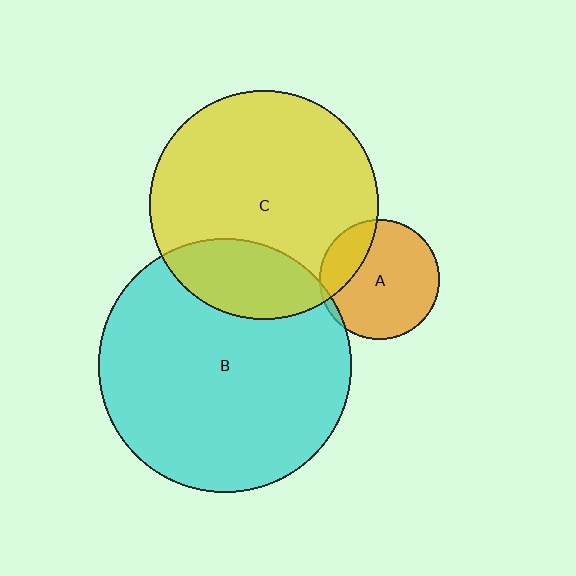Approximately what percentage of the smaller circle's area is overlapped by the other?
Approximately 20%.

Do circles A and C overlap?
Yes.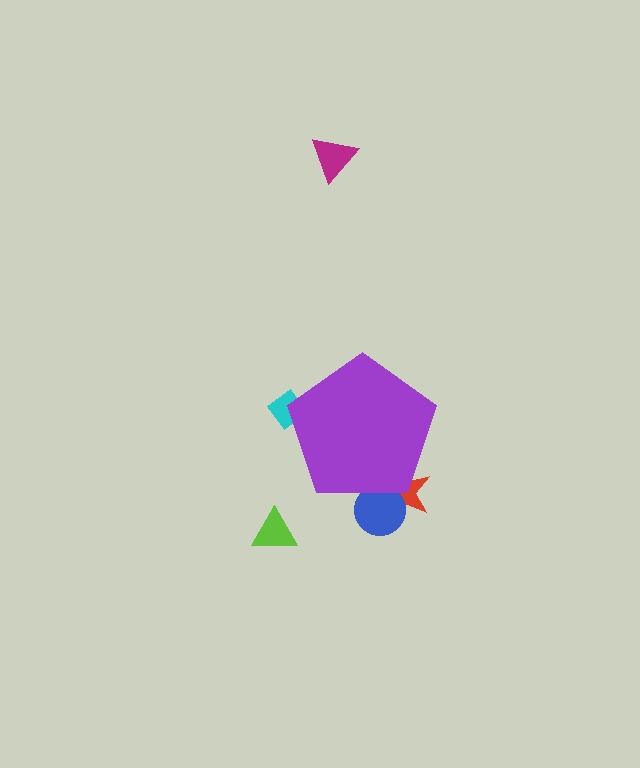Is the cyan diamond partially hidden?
Yes, the cyan diamond is partially hidden behind the purple pentagon.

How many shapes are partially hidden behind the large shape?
3 shapes are partially hidden.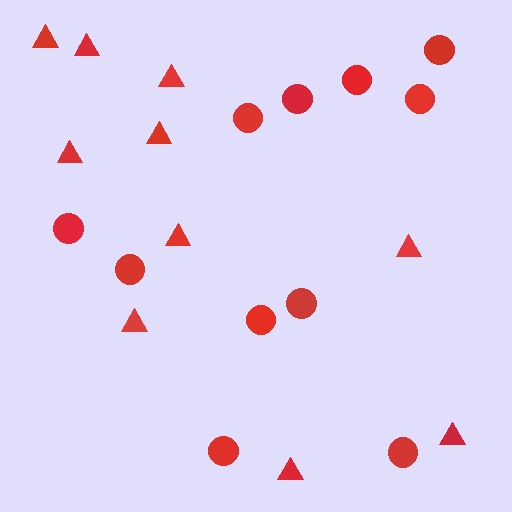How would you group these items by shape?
There are 2 groups: one group of circles (11) and one group of triangles (10).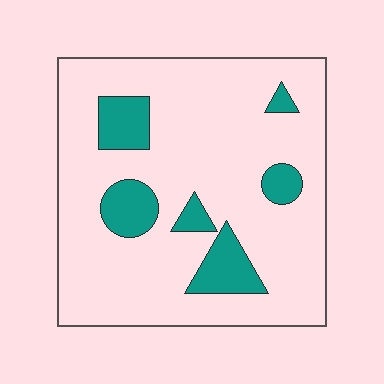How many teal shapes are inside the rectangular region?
6.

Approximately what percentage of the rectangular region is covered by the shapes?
Approximately 15%.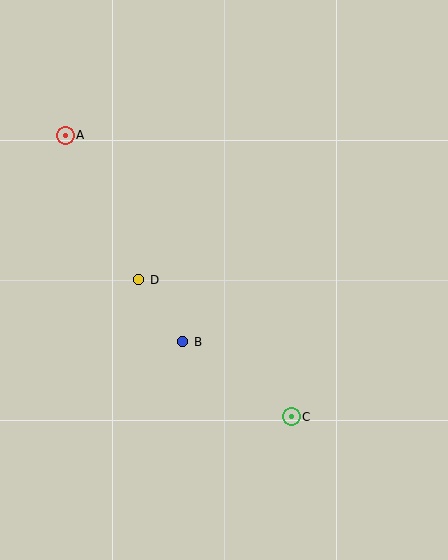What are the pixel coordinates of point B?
Point B is at (183, 342).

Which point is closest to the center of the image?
Point B at (183, 342) is closest to the center.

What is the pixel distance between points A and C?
The distance between A and C is 361 pixels.